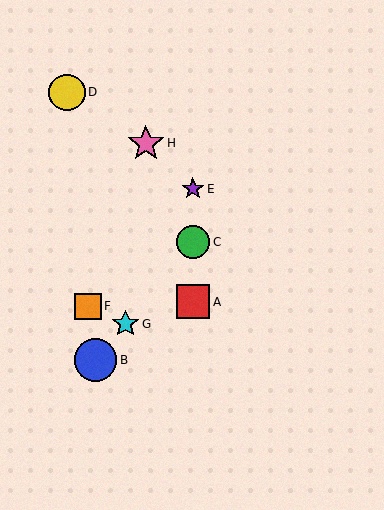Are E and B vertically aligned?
No, E is at x≈193 and B is at x≈96.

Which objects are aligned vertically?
Objects A, C, E are aligned vertically.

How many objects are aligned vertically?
3 objects (A, C, E) are aligned vertically.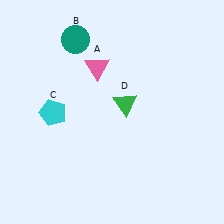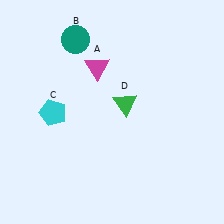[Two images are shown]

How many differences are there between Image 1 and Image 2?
There is 1 difference between the two images.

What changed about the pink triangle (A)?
In Image 1, A is pink. In Image 2, it changed to magenta.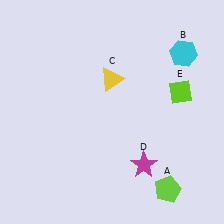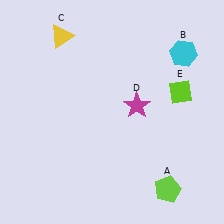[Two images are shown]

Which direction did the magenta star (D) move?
The magenta star (D) moved up.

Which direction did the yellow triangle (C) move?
The yellow triangle (C) moved left.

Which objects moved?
The objects that moved are: the yellow triangle (C), the magenta star (D).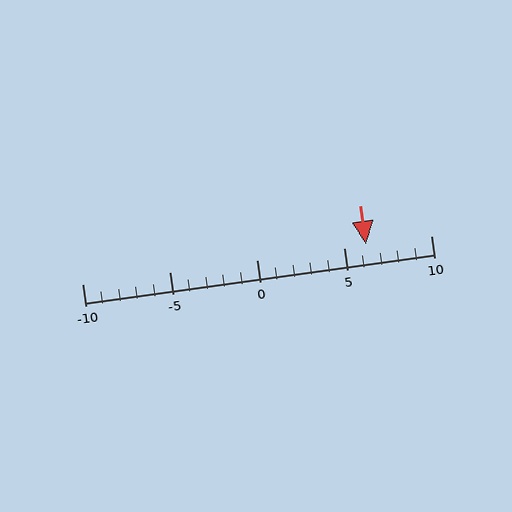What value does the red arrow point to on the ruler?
The red arrow points to approximately 6.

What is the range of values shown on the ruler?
The ruler shows values from -10 to 10.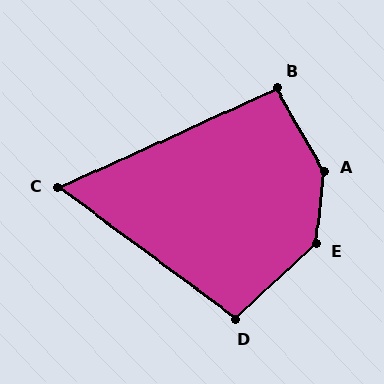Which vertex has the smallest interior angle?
C, at approximately 61 degrees.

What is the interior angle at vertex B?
Approximately 95 degrees (obtuse).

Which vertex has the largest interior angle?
A, at approximately 143 degrees.